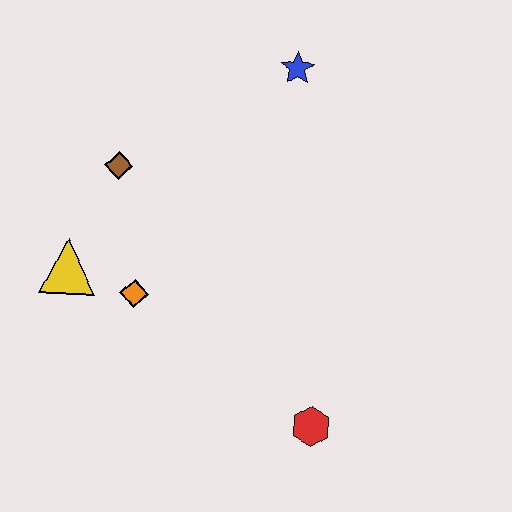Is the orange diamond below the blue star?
Yes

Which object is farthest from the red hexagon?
The blue star is farthest from the red hexagon.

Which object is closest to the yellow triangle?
The orange diamond is closest to the yellow triangle.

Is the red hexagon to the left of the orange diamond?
No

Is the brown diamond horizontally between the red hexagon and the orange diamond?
No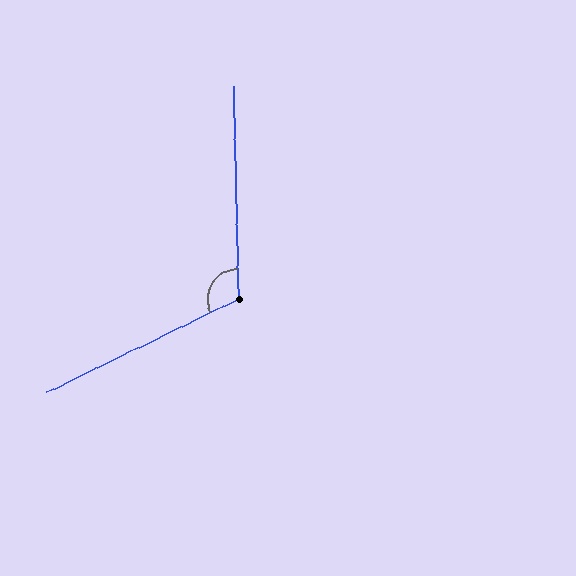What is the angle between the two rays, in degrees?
Approximately 115 degrees.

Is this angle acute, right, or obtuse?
It is obtuse.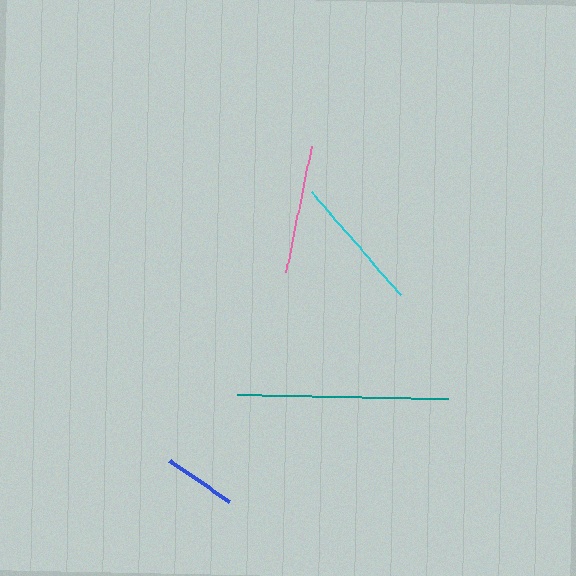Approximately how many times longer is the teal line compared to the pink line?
The teal line is approximately 1.6 times the length of the pink line.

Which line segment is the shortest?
The blue line is the shortest at approximately 72 pixels.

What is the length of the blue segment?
The blue segment is approximately 72 pixels long.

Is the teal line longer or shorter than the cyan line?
The teal line is longer than the cyan line.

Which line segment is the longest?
The teal line is the longest at approximately 211 pixels.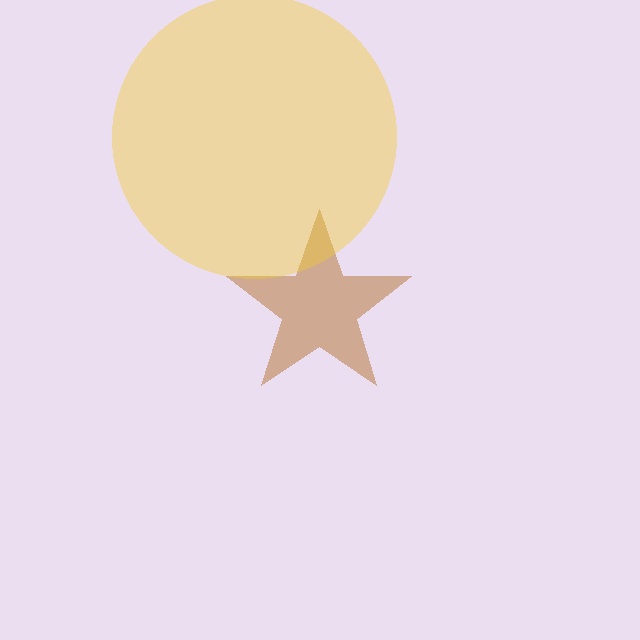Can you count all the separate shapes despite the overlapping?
Yes, there are 2 separate shapes.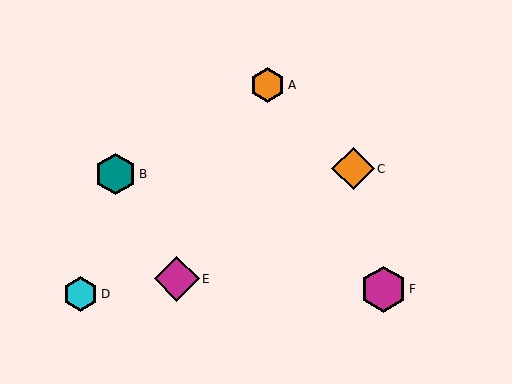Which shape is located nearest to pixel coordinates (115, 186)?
The teal hexagon (labeled B) at (115, 174) is nearest to that location.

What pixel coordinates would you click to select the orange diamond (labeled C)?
Click at (353, 169) to select the orange diamond C.